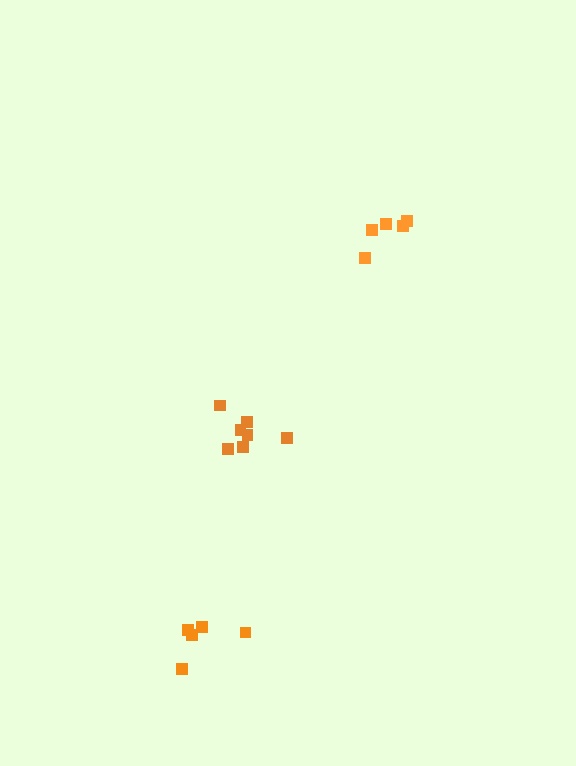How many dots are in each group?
Group 1: 5 dots, Group 2: 7 dots, Group 3: 5 dots (17 total).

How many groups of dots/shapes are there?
There are 3 groups.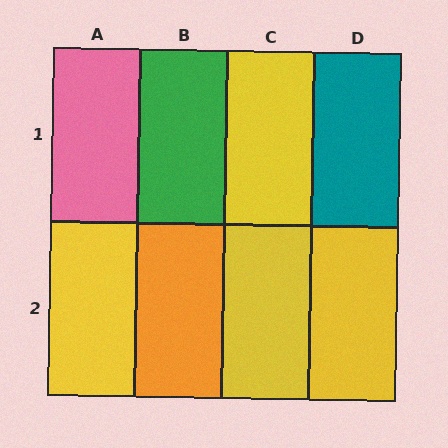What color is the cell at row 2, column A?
Yellow.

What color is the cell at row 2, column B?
Orange.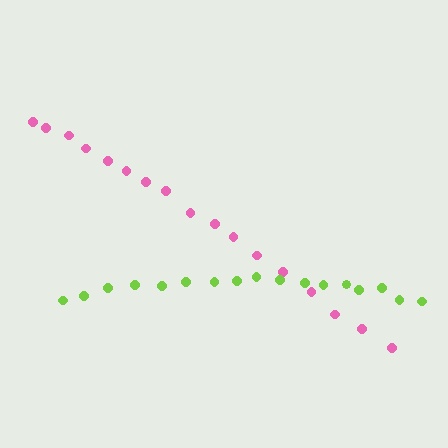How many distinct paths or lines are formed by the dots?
There are 2 distinct paths.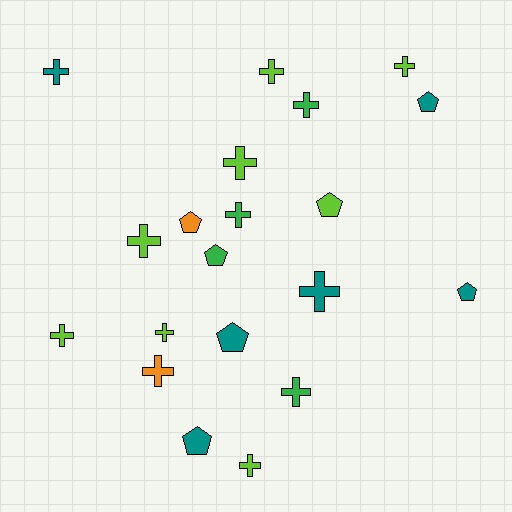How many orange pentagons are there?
There is 1 orange pentagon.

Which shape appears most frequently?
Cross, with 13 objects.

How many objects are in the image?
There are 20 objects.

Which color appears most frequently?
Lime, with 8 objects.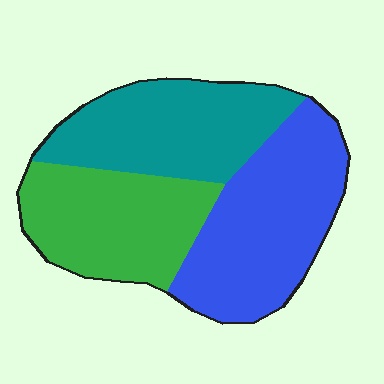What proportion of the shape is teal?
Teal covers about 30% of the shape.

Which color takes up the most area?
Blue, at roughly 40%.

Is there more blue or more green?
Blue.